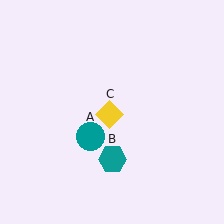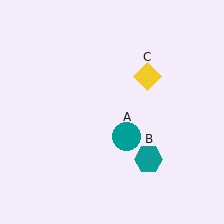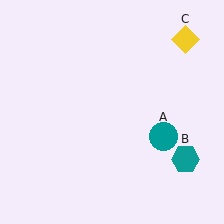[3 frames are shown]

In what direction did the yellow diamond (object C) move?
The yellow diamond (object C) moved up and to the right.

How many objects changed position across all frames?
3 objects changed position: teal circle (object A), teal hexagon (object B), yellow diamond (object C).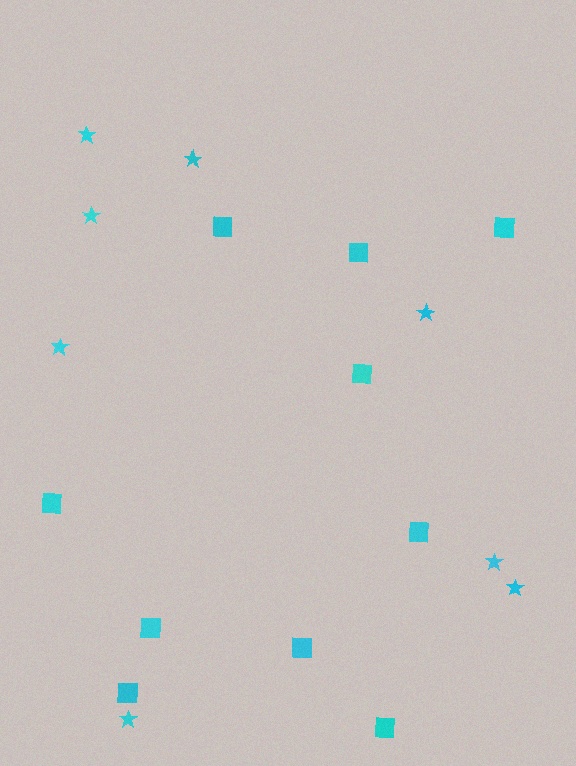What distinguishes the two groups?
There are 2 groups: one group of stars (8) and one group of squares (10).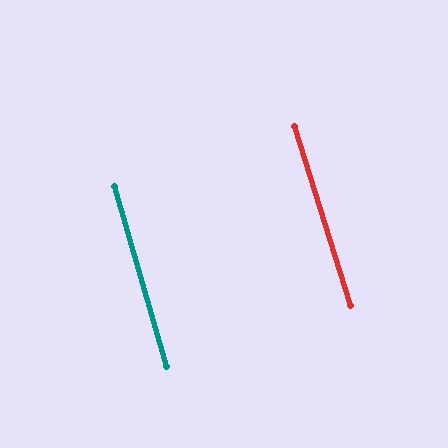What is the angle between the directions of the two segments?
Approximately 1 degree.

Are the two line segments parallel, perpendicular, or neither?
Parallel — their directions differ by only 0.9°.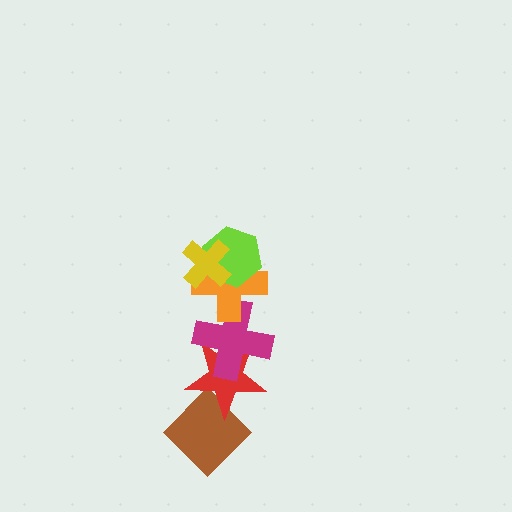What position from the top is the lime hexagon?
The lime hexagon is 2nd from the top.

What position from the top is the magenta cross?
The magenta cross is 4th from the top.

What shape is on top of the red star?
The magenta cross is on top of the red star.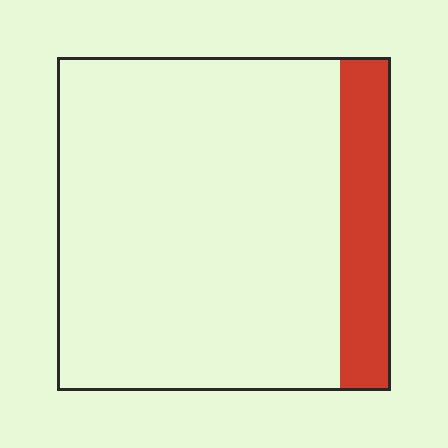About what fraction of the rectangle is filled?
About one sixth (1/6).